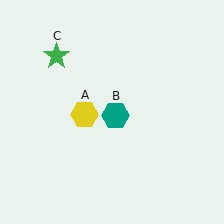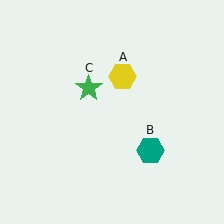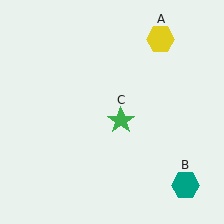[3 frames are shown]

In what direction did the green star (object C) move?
The green star (object C) moved down and to the right.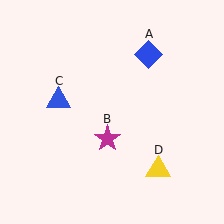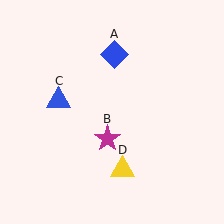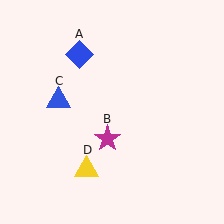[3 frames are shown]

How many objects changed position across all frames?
2 objects changed position: blue diamond (object A), yellow triangle (object D).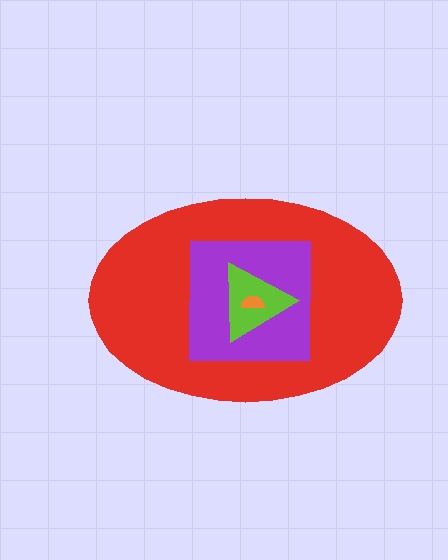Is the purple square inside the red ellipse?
Yes.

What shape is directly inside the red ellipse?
The purple square.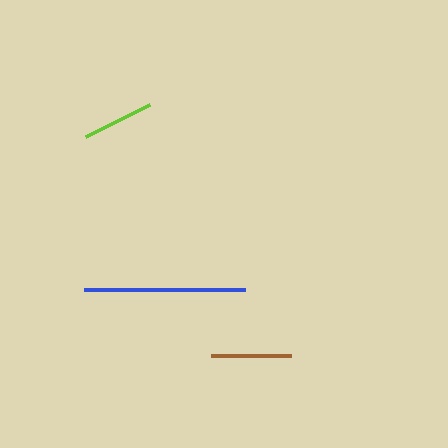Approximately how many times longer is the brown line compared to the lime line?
The brown line is approximately 1.1 times the length of the lime line.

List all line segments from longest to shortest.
From longest to shortest: blue, brown, lime.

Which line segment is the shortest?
The lime line is the shortest at approximately 72 pixels.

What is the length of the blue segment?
The blue segment is approximately 160 pixels long.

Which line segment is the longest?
The blue line is the longest at approximately 160 pixels.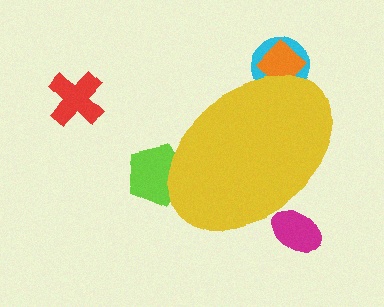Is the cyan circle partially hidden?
Yes, the cyan circle is partially hidden behind the yellow ellipse.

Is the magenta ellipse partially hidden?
Yes, the magenta ellipse is partially hidden behind the yellow ellipse.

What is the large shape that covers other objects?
A yellow ellipse.